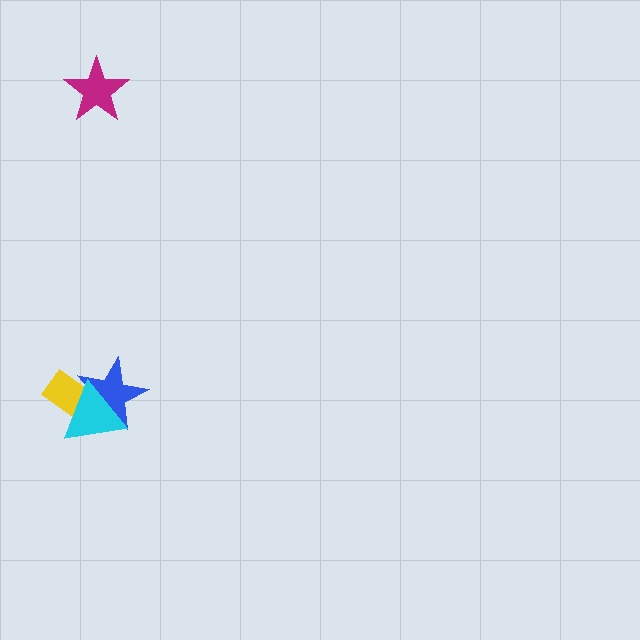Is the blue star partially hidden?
Yes, it is partially covered by another shape.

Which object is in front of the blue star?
The cyan triangle is in front of the blue star.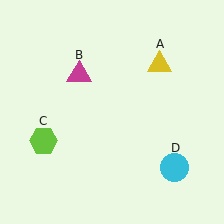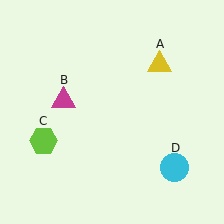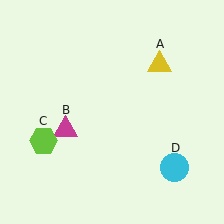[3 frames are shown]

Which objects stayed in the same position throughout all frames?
Yellow triangle (object A) and lime hexagon (object C) and cyan circle (object D) remained stationary.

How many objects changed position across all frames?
1 object changed position: magenta triangle (object B).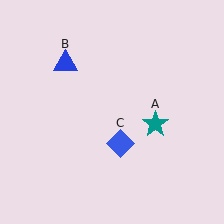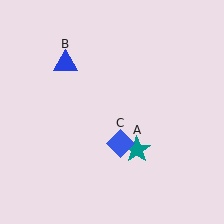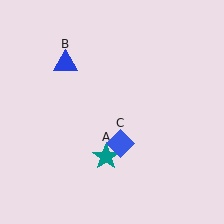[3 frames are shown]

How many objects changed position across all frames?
1 object changed position: teal star (object A).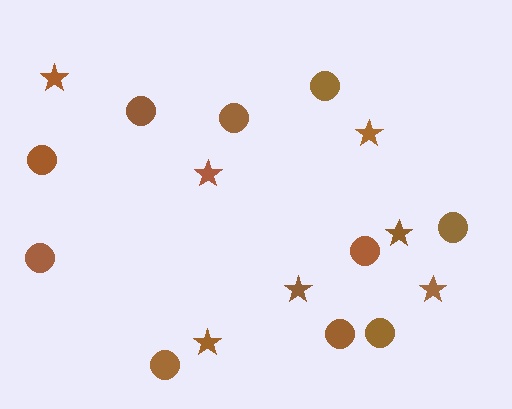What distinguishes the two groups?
There are 2 groups: one group of circles (10) and one group of stars (7).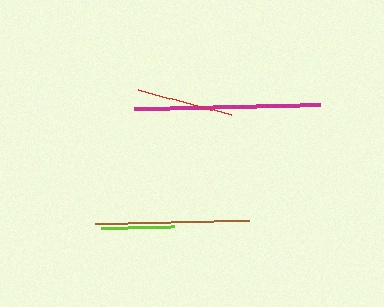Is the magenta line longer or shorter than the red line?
The magenta line is longer than the red line.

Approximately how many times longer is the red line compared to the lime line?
The red line is approximately 1.3 times the length of the lime line.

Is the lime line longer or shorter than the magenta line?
The magenta line is longer than the lime line.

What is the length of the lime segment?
The lime segment is approximately 73 pixels long.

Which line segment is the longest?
The magenta line is the longest at approximately 186 pixels.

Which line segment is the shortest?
The lime line is the shortest at approximately 73 pixels.